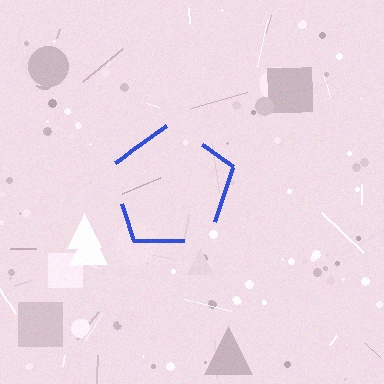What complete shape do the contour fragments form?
The contour fragments form a pentagon.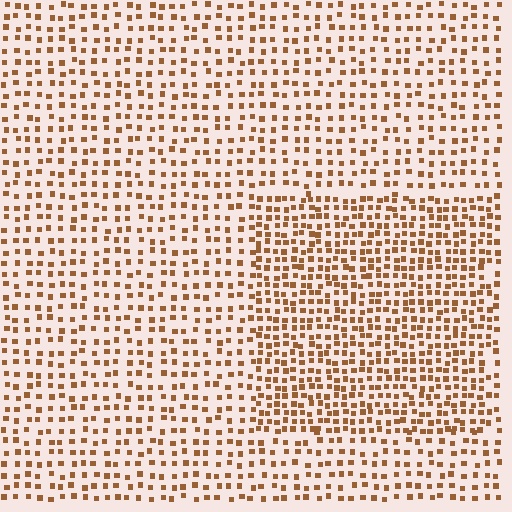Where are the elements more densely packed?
The elements are more densely packed inside the rectangle boundary.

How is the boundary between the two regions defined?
The boundary is defined by a change in element density (approximately 1.7x ratio). All elements are the same color, size, and shape.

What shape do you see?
I see a rectangle.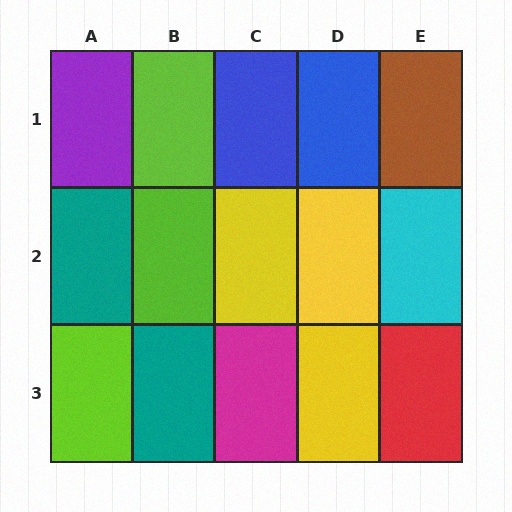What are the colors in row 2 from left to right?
Teal, lime, yellow, yellow, cyan.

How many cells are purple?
1 cell is purple.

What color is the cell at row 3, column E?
Red.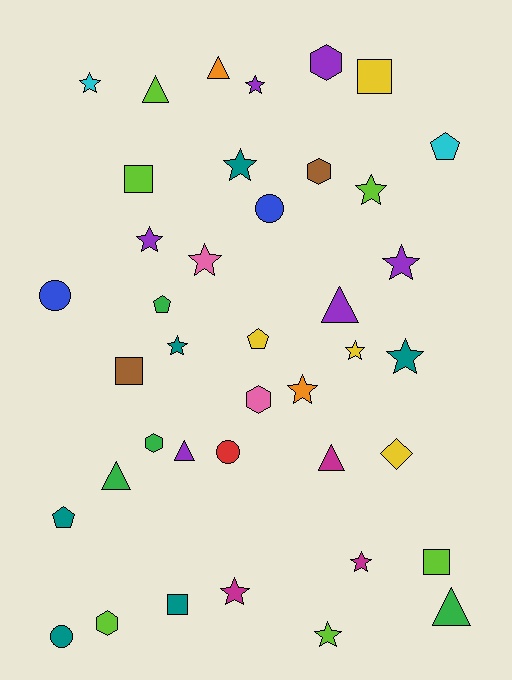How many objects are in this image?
There are 40 objects.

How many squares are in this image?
There are 5 squares.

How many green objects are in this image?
There are 4 green objects.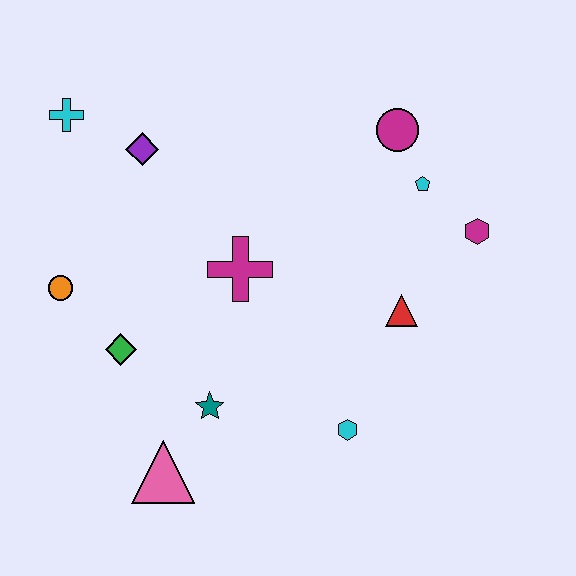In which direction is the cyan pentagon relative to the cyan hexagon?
The cyan pentagon is above the cyan hexagon.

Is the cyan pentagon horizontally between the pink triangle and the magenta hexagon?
Yes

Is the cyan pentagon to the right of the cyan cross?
Yes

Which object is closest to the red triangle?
The magenta hexagon is closest to the red triangle.